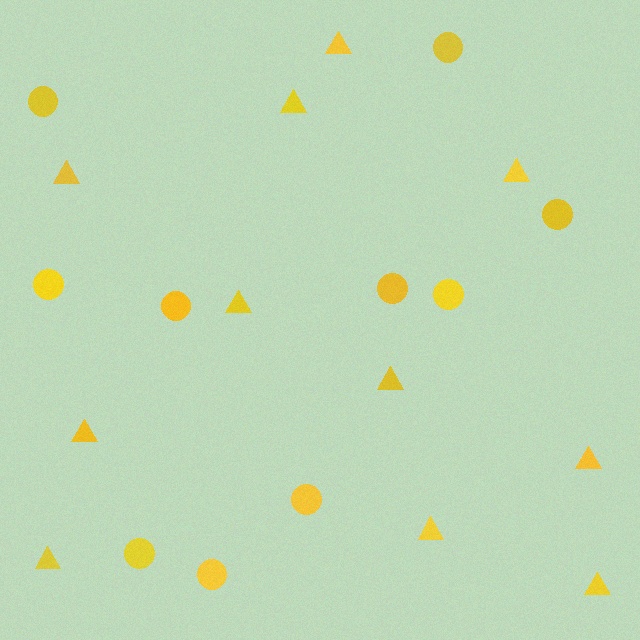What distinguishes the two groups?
There are 2 groups: one group of circles (10) and one group of triangles (11).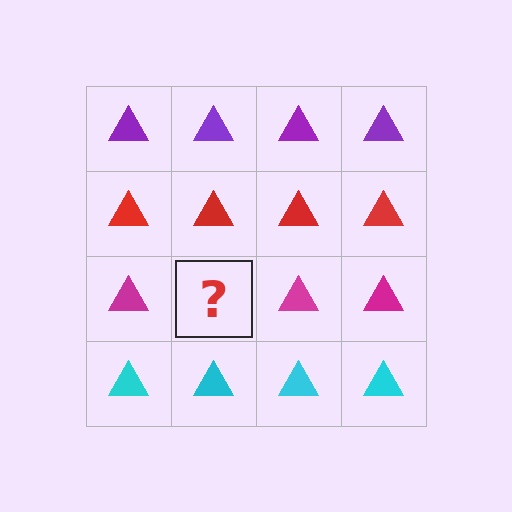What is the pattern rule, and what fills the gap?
The rule is that each row has a consistent color. The gap should be filled with a magenta triangle.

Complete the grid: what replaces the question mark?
The question mark should be replaced with a magenta triangle.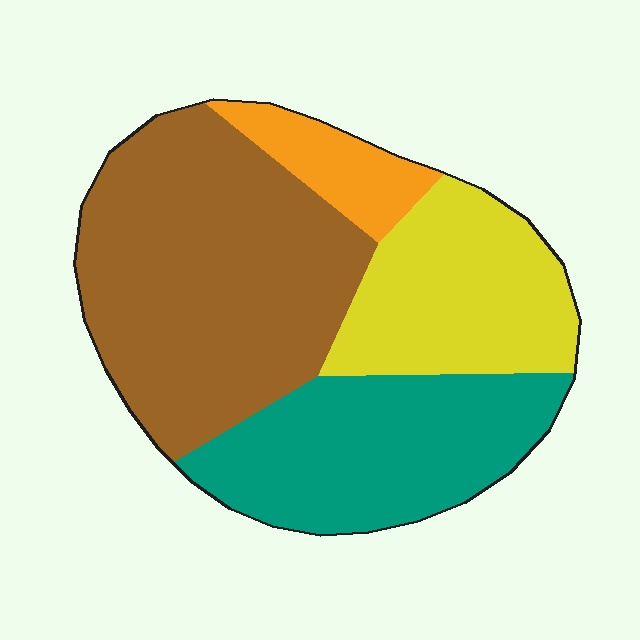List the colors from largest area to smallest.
From largest to smallest: brown, teal, yellow, orange.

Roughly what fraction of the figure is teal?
Teal covers 27% of the figure.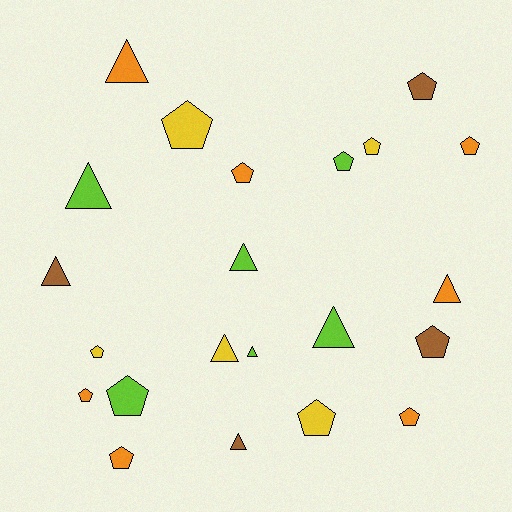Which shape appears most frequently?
Pentagon, with 13 objects.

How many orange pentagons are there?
There are 5 orange pentagons.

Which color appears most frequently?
Orange, with 7 objects.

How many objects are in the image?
There are 22 objects.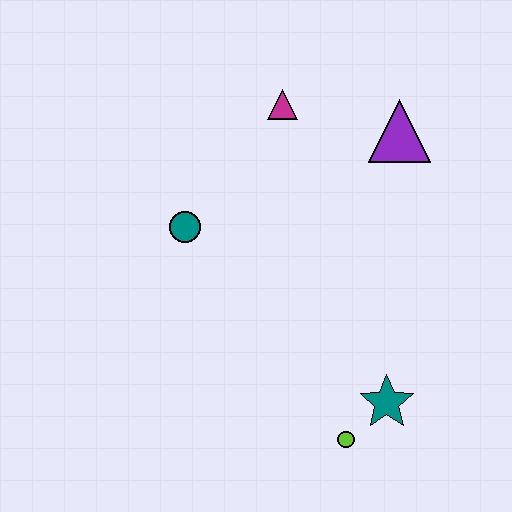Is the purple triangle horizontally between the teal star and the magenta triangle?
No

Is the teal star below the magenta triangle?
Yes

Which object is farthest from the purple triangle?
The lime circle is farthest from the purple triangle.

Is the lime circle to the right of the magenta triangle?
Yes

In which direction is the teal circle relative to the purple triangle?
The teal circle is to the left of the purple triangle.